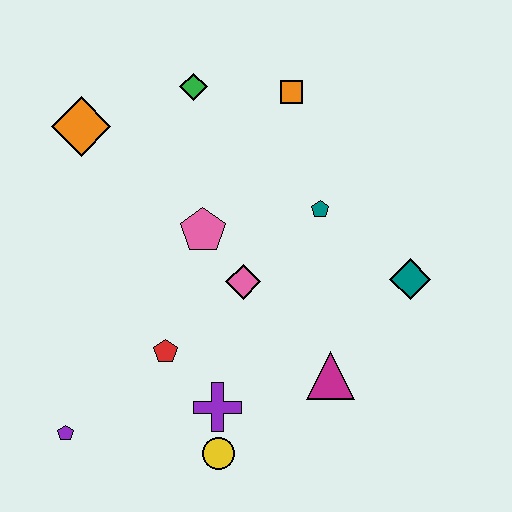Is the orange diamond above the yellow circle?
Yes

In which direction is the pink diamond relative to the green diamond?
The pink diamond is below the green diamond.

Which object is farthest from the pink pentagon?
The purple pentagon is farthest from the pink pentagon.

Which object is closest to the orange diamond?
The green diamond is closest to the orange diamond.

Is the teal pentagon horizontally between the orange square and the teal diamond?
Yes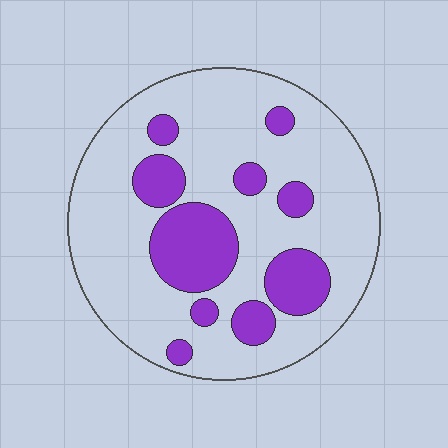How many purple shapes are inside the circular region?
10.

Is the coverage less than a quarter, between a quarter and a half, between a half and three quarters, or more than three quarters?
Less than a quarter.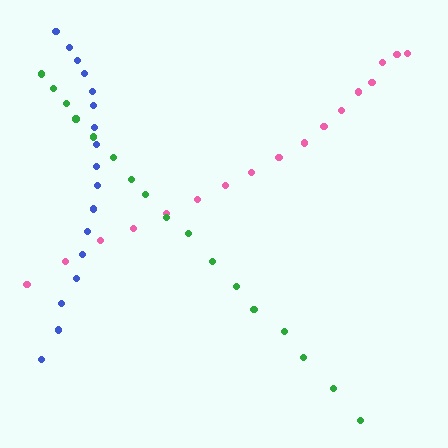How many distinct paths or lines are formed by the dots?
There are 3 distinct paths.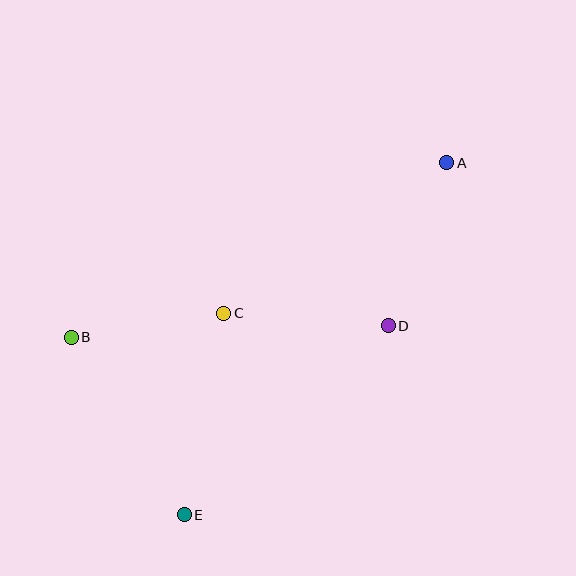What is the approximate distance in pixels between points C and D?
The distance between C and D is approximately 165 pixels.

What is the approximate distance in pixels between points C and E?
The distance between C and E is approximately 205 pixels.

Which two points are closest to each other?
Points B and C are closest to each other.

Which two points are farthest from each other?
Points A and E are farthest from each other.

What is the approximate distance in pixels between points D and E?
The distance between D and E is approximately 278 pixels.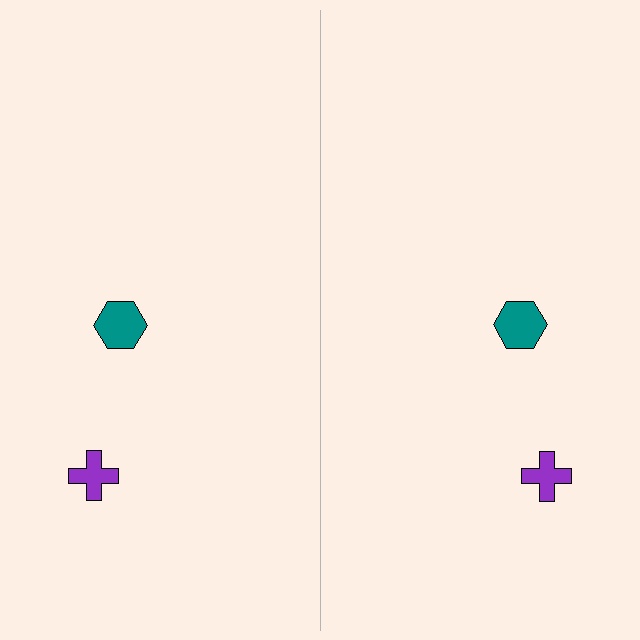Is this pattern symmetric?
Yes, this pattern has bilateral (reflection) symmetry.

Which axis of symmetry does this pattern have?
The pattern has a vertical axis of symmetry running through the center of the image.